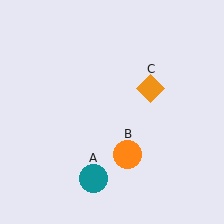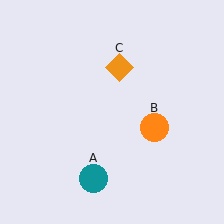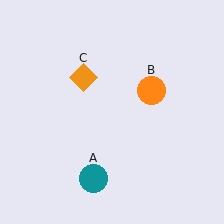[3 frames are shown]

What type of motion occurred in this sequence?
The orange circle (object B), orange diamond (object C) rotated counterclockwise around the center of the scene.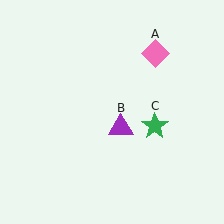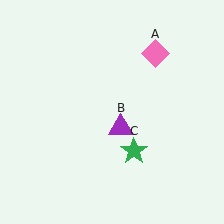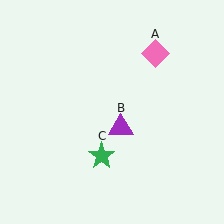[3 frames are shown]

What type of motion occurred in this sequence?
The green star (object C) rotated clockwise around the center of the scene.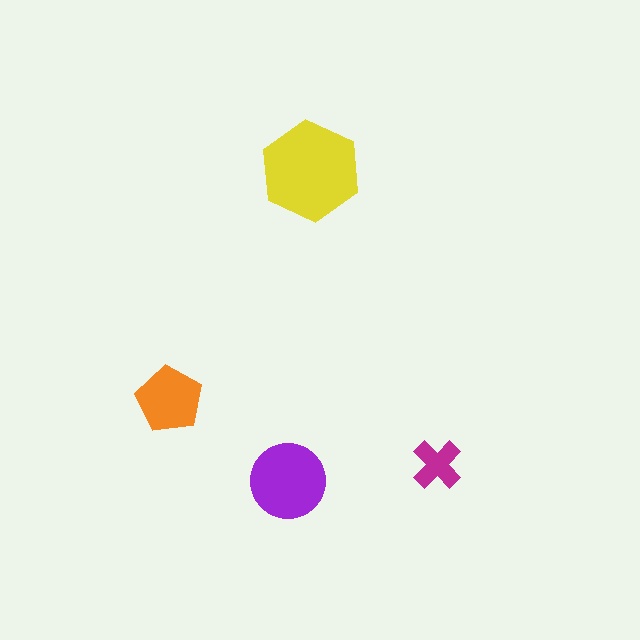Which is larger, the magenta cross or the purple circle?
The purple circle.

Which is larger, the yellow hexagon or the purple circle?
The yellow hexagon.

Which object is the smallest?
The magenta cross.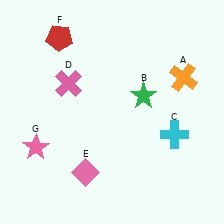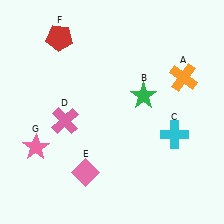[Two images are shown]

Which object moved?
The pink cross (D) moved down.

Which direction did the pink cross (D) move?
The pink cross (D) moved down.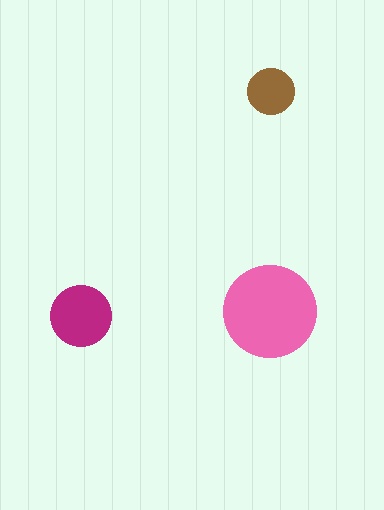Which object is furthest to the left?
The magenta circle is leftmost.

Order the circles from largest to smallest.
the pink one, the magenta one, the brown one.